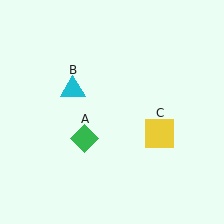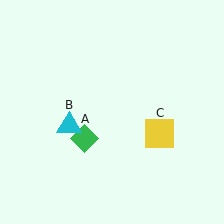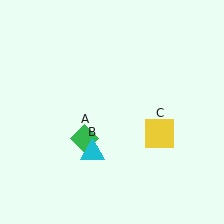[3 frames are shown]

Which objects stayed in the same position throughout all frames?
Green diamond (object A) and yellow square (object C) remained stationary.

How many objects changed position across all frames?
1 object changed position: cyan triangle (object B).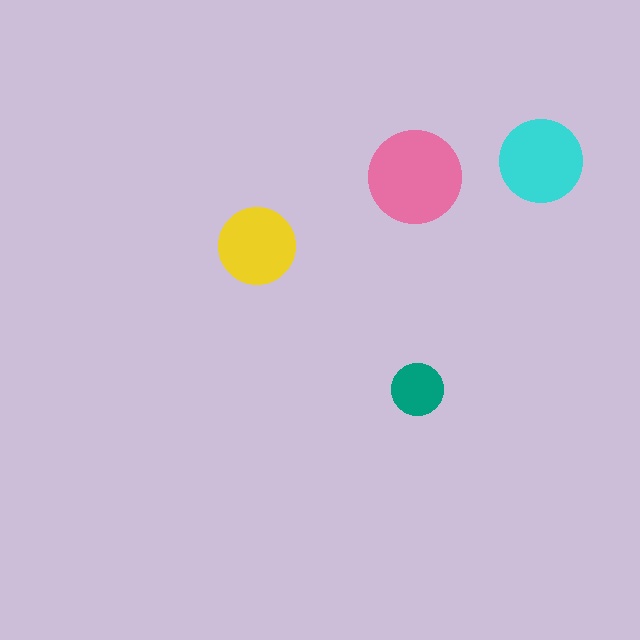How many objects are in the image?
There are 4 objects in the image.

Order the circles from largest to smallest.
the pink one, the cyan one, the yellow one, the teal one.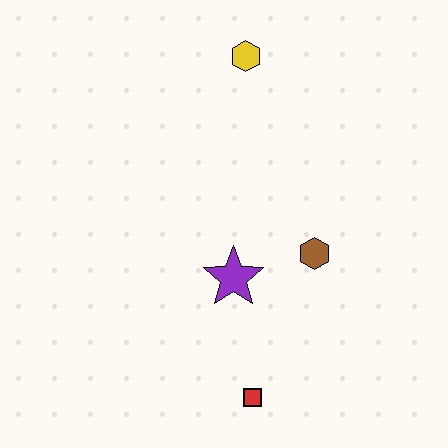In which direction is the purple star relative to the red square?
The purple star is above the red square.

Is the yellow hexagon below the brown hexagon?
No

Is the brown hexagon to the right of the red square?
Yes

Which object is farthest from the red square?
The yellow hexagon is farthest from the red square.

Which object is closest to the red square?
The purple star is closest to the red square.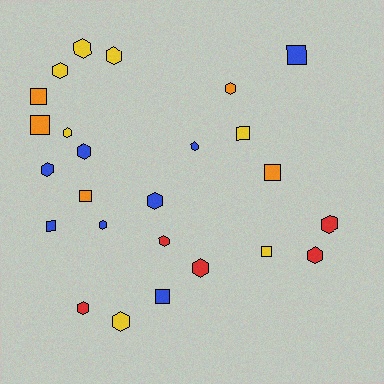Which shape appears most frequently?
Hexagon, with 16 objects.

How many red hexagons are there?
There are 5 red hexagons.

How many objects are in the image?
There are 25 objects.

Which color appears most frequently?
Blue, with 8 objects.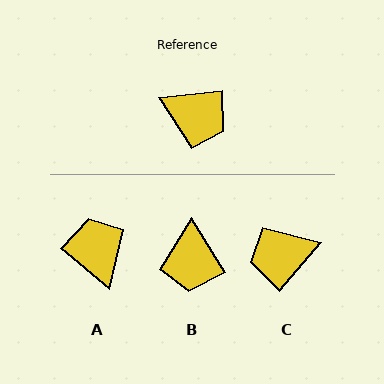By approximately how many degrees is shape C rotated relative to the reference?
Approximately 137 degrees clockwise.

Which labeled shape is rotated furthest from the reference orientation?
C, about 137 degrees away.